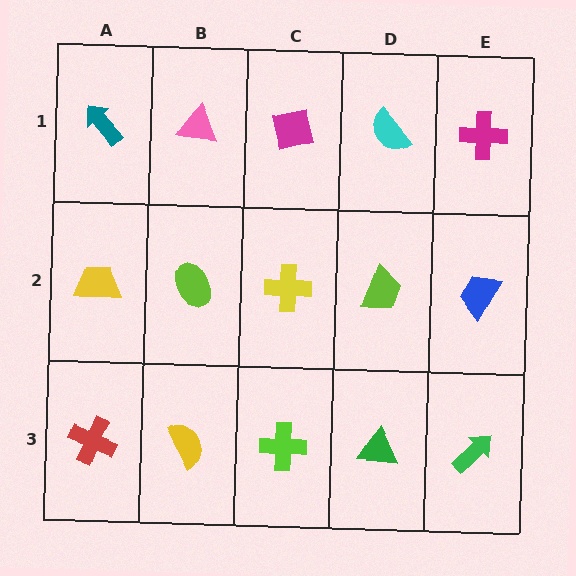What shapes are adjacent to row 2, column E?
A magenta cross (row 1, column E), a green arrow (row 3, column E), a lime trapezoid (row 2, column D).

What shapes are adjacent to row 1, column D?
A lime trapezoid (row 2, column D), a magenta square (row 1, column C), a magenta cross (row 1, column E).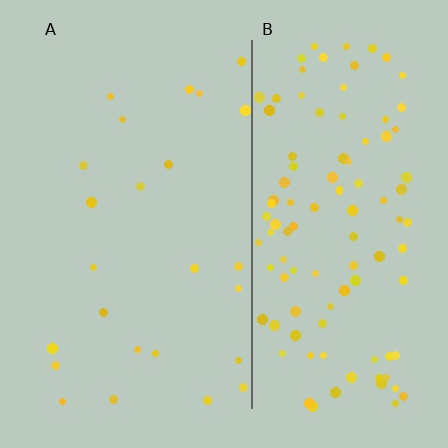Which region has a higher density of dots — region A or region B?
B (the right).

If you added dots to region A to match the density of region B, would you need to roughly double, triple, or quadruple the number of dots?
Approximately quadruple.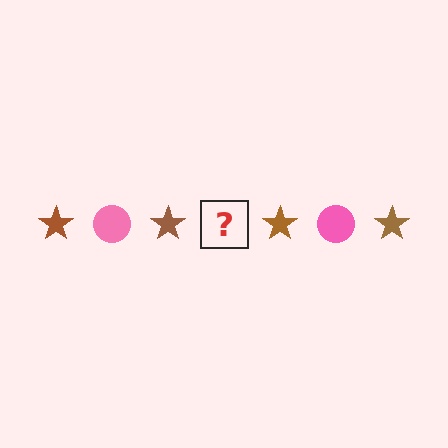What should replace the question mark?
The question mark should be replaced with a pink circle.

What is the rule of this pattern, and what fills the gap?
The rule is that the pattern alternates between brown star and pink circle. The gap should be filled with a pink circle.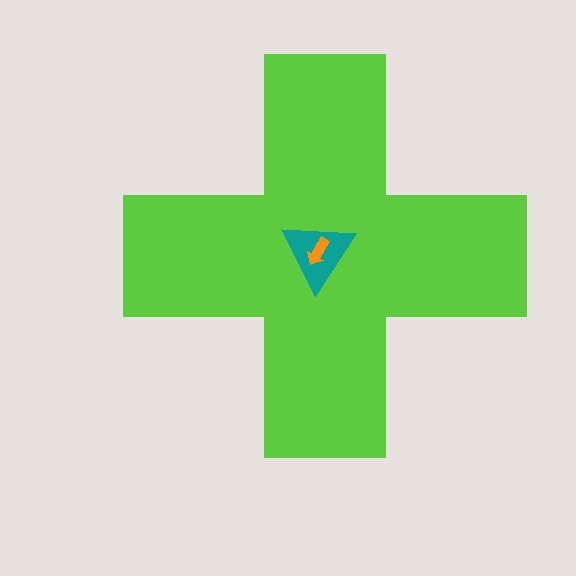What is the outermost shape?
The lime cross.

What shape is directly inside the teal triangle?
The orange arrow.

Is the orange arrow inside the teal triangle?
Yes.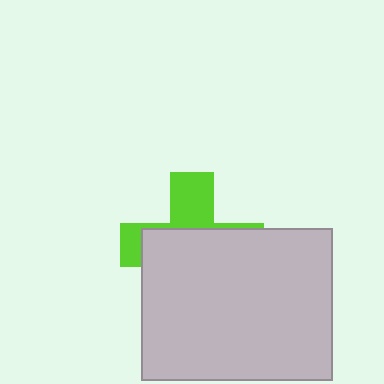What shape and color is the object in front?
The object in front is a light gray rectangle.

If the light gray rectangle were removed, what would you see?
You would see the complete lime cross.